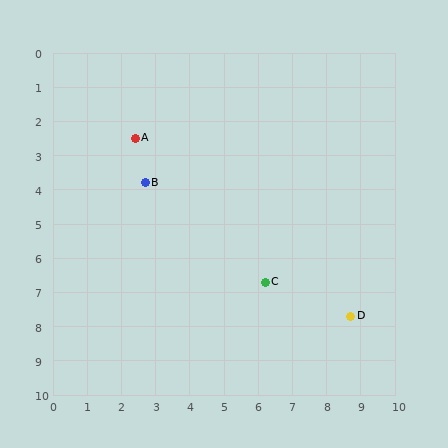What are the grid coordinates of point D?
Point D is at approximately (8.7, 7.7).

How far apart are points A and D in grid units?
Points A and D are about 8.2 grid units apart.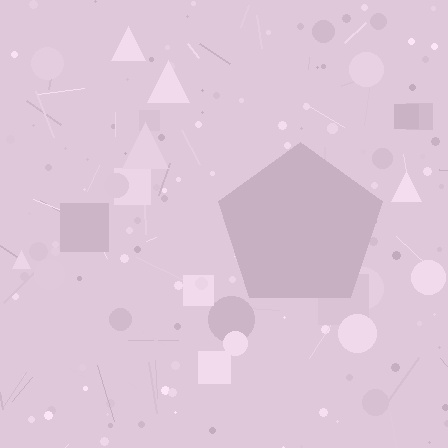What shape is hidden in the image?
A pentagon is hidden in the image.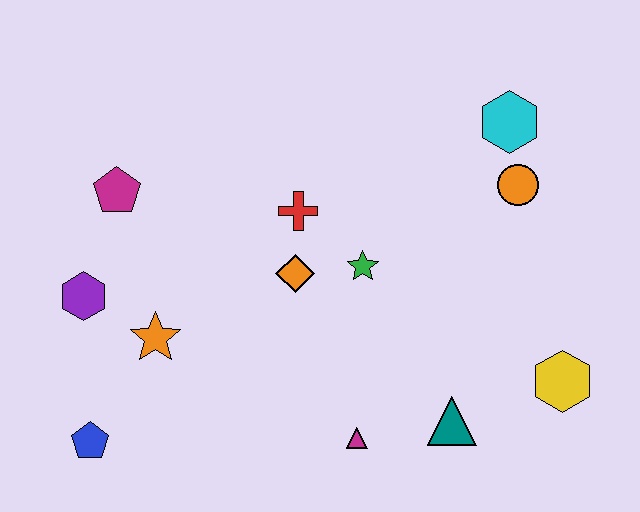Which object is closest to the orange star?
The purple hexagon is closest to the orange star.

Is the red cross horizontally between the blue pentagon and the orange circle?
Yes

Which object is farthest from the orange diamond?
The yellow hexagon is farthest from the orange diamond.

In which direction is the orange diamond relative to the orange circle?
The orange diamond is to the left of the orange circle.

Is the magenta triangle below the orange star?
Yes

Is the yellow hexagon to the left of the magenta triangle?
No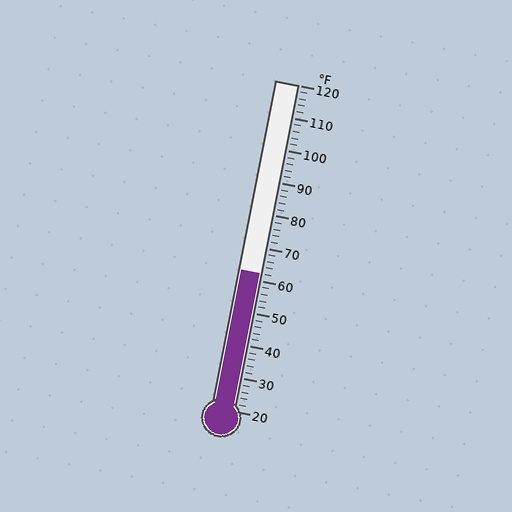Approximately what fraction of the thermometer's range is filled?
The thermometer is filled to approximately 40% of its range.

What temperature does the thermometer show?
The thermometer shows approximately 62°F.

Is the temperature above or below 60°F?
The temperature is above 60°F.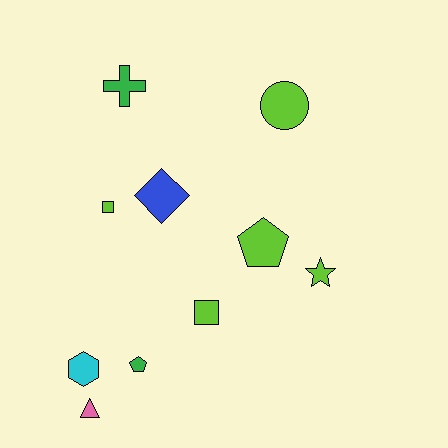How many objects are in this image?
There are 10 objects.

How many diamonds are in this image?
There is 1 diamond.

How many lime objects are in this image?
There are 5 lime objects.